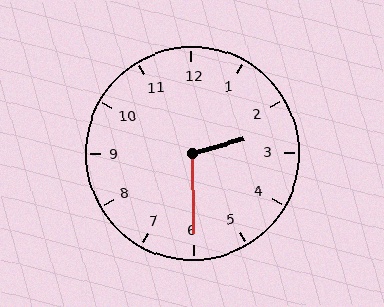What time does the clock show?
2:30.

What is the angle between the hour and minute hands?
Approximately 105 degrees.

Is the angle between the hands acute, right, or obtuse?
It is obtuse.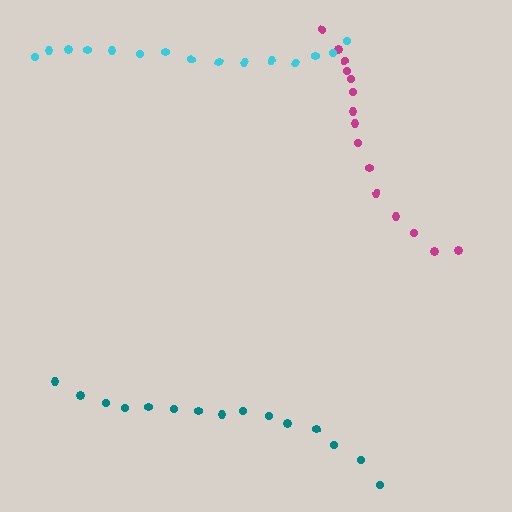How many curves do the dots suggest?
There are 3 distinct paths.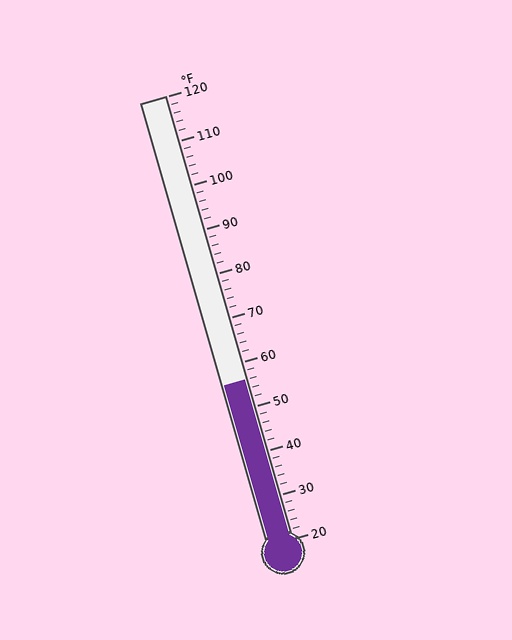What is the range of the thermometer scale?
The thermometer scale ranges from 20°F to 120°F.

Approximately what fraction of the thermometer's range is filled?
The thermometer is filled to approximately 35% of its range.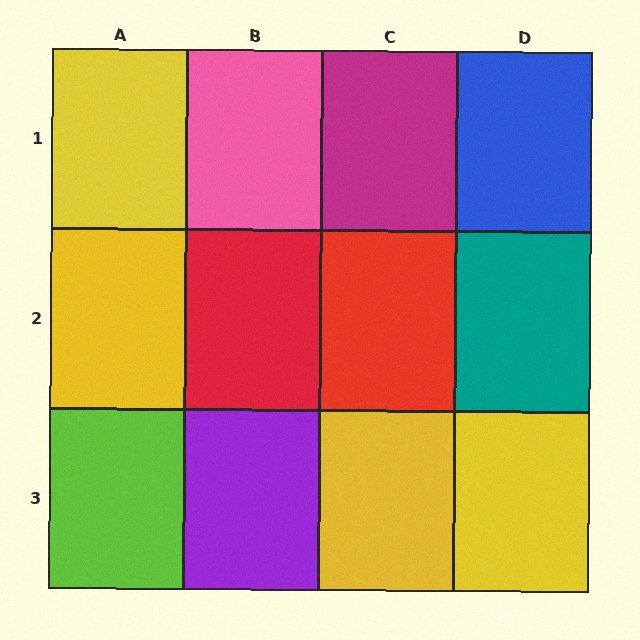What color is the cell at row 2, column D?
Teal.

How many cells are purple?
1 cell is purple.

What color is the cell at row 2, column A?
Yellow.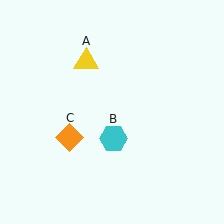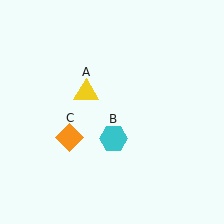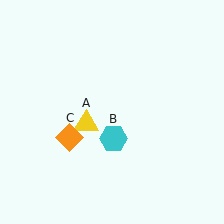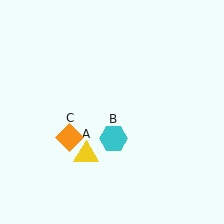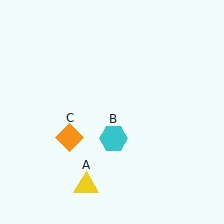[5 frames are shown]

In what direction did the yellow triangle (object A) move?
The yellow triangle (object A) moved down.